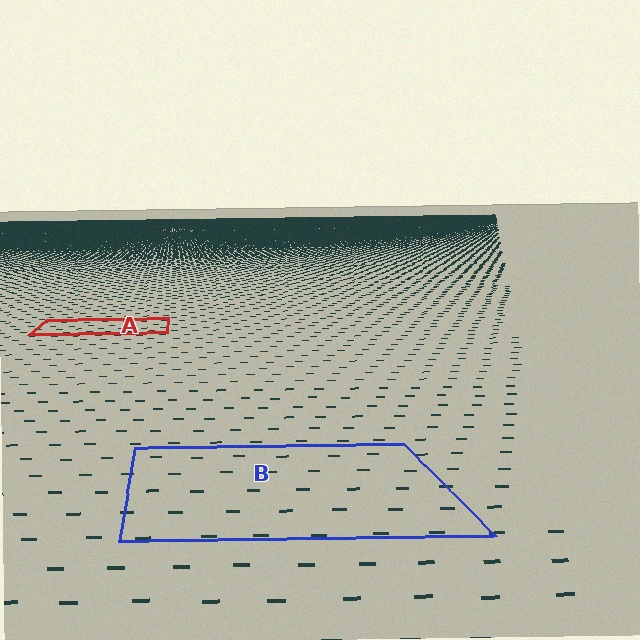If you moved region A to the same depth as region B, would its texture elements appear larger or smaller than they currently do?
They would appear larger. At a closer depth, the same texture elements are projected at a bigger on-screen size.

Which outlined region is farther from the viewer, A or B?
Region A is farther from the viewer — the texture elements inside it appear smaller and more densely packed.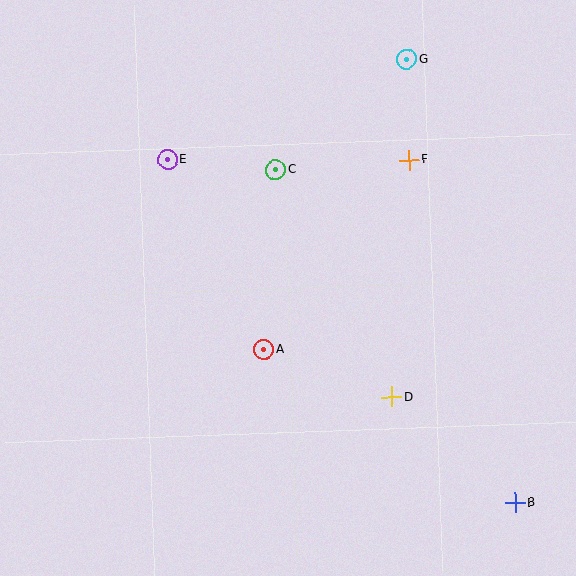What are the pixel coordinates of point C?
Point C is at (275, 170).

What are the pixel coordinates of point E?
Point E is at (168, 160).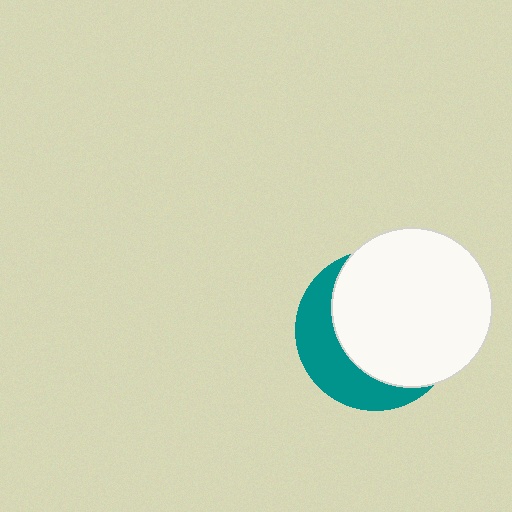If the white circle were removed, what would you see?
You would see the complete teal circle.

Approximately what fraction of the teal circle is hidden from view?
Roughly 67% of the teal circle is hidden behind the white circle.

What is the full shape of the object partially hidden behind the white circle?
The partially hidden object is a teal circle.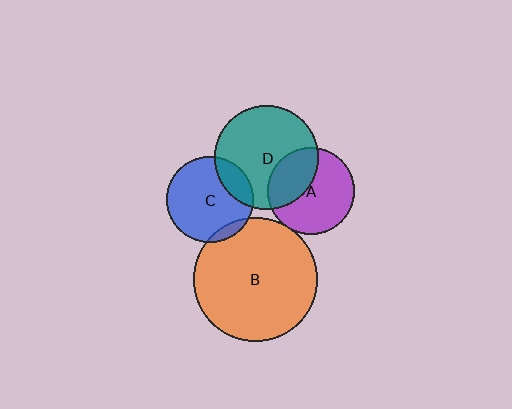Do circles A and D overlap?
Yes.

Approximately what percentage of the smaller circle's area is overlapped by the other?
Approximately 35%.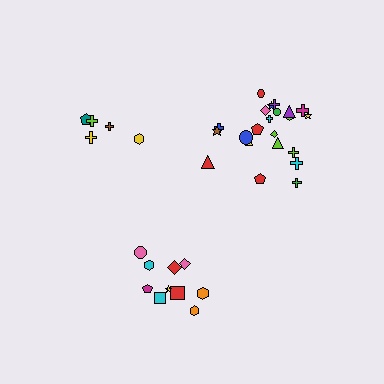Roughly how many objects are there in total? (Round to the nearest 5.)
Roughly 35 objects in total.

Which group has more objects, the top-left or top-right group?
The top-right group.